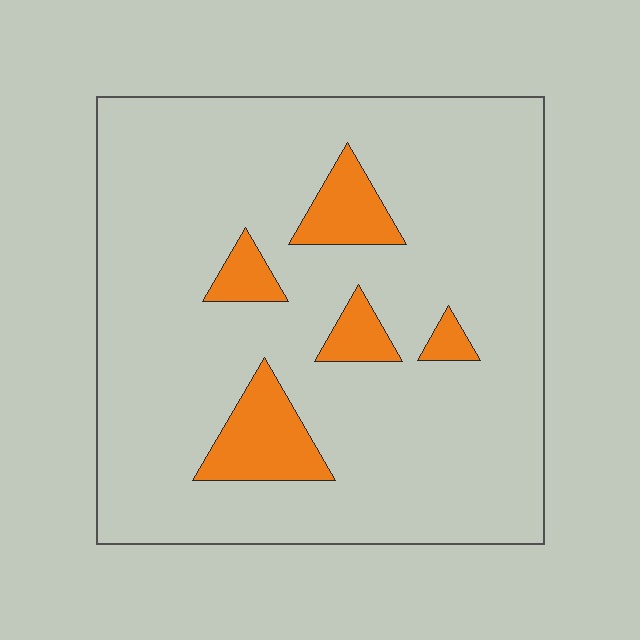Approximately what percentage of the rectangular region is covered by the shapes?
Approximately 10%.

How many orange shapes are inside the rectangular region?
5.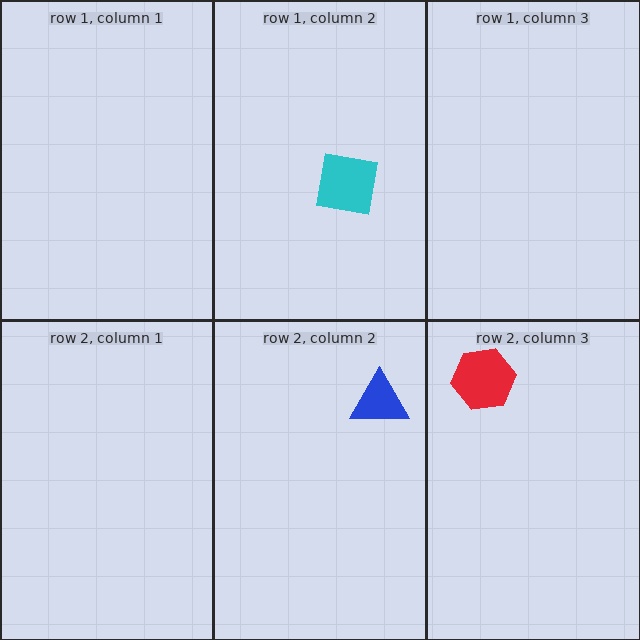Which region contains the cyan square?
The row 1, column 2 region.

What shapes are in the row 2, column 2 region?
The blue triangle.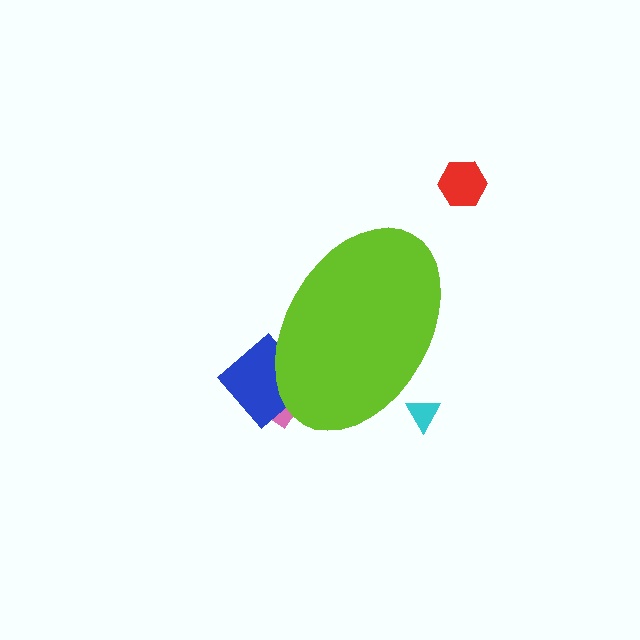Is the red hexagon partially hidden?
No, the red hexagon is fully visible.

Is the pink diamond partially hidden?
Yes, the pink diamond is partially hidden behind the lime ellipse.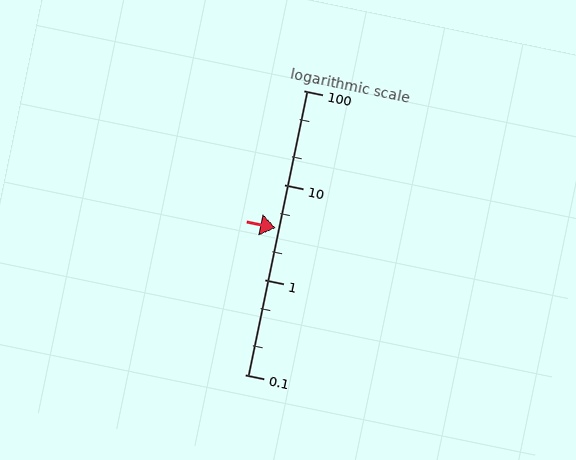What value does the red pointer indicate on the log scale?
The pointer indicates approximately 3.5.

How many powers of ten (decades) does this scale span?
The scale spans 3 decades, from 0.1 to 100.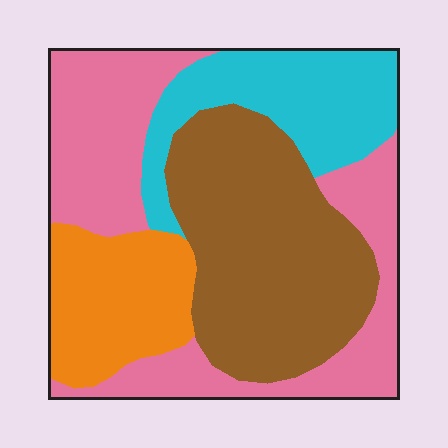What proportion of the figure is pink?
Pink covers roughly 35% of the figure.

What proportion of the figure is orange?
Orange covers around 15% of the figure.